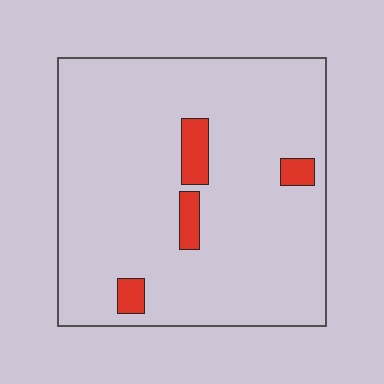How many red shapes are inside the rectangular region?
4.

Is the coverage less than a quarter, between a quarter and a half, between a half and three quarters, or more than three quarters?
Less than a quarter.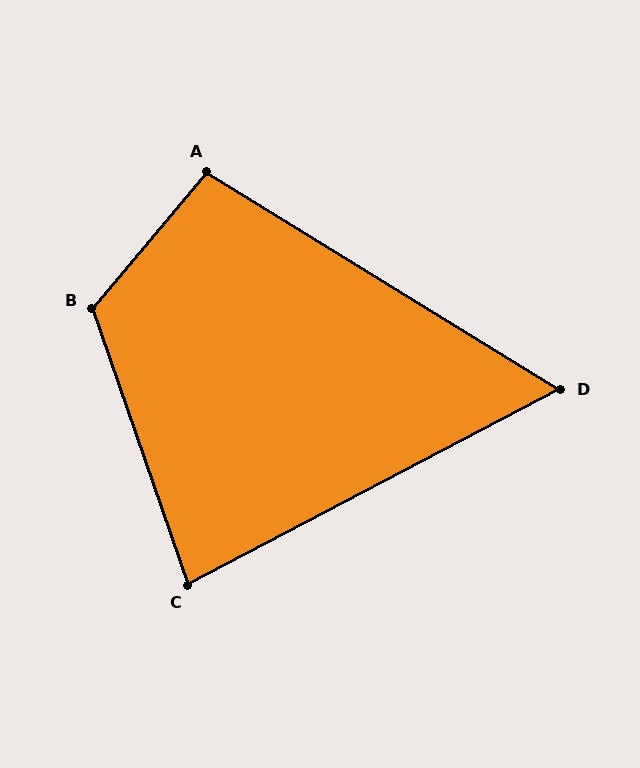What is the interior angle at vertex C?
Approximately 81 degrees (acute).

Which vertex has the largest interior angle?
B, at approximately 121 degrees.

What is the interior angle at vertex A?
Approximately 99 degrees (obtuse).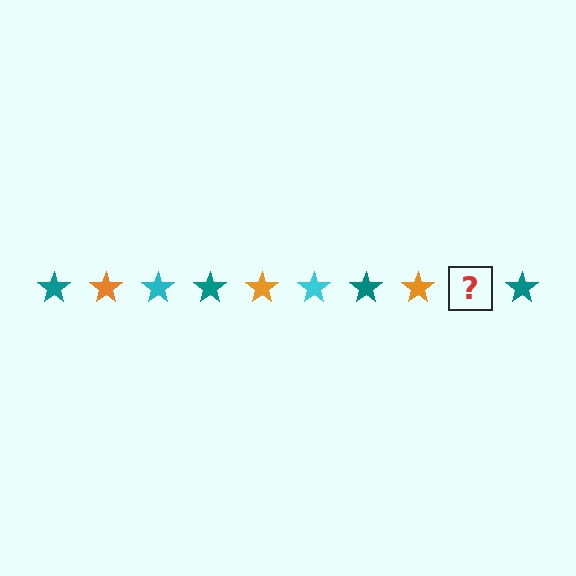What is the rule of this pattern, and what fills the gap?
The rule is that the pattern cycles through teal, orange, cyan stars. The gap should be filled with a cyan star.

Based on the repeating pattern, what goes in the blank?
The blank should be a cyan star.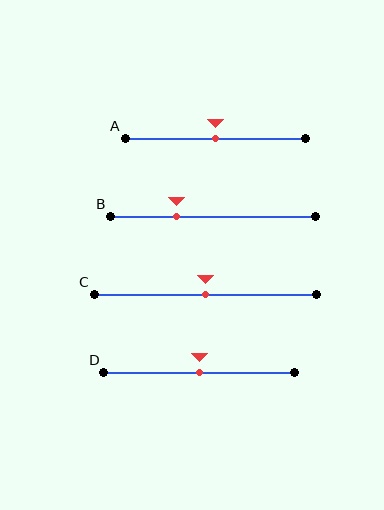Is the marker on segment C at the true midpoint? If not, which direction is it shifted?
Yes, the marker on segment C is at the true midpoint.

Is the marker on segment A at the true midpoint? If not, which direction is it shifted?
Yes, the marker on segment A is at the true midpoint.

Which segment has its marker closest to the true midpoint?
Segment A has its marker closest to the true midpoint.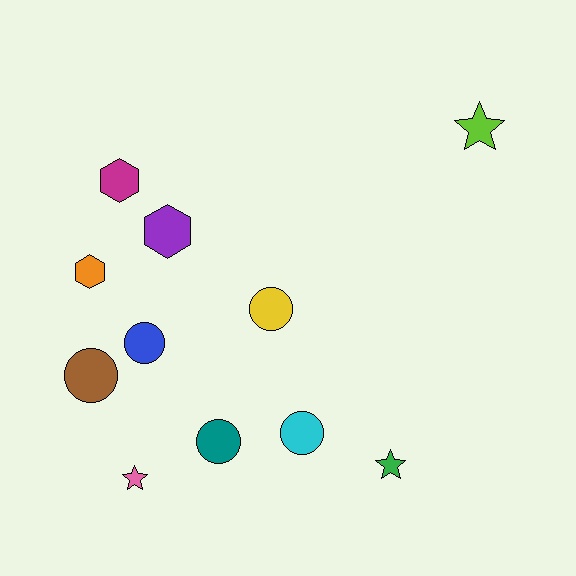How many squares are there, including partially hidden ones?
There are no squares.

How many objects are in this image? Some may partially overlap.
There are 11 objects.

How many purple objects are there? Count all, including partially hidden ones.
There is 1 purple object.